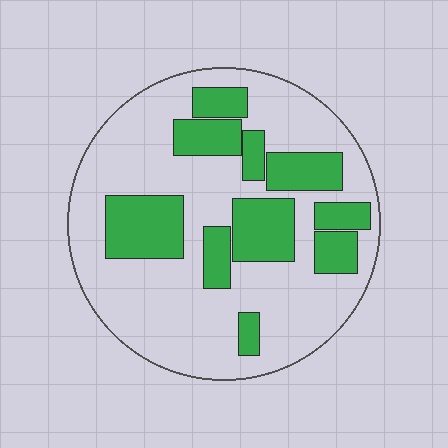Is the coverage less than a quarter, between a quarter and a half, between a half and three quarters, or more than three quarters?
Between a quarter and a half.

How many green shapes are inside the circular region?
10.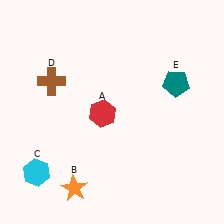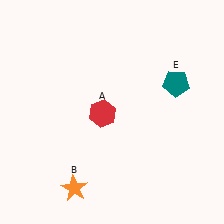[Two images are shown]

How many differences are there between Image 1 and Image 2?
There are 2 differences between the two images.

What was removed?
The cyan hexagon (C), the brown cross (D) were removed in Image 2.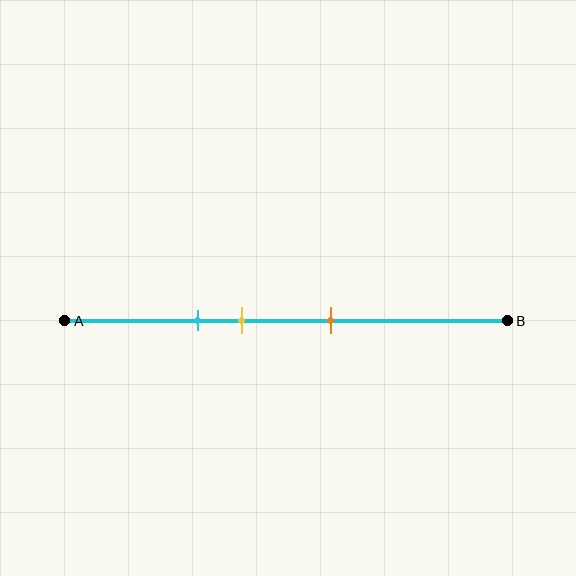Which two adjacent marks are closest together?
The cyan and yellow marks are the closest adjacent pair.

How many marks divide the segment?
There are 3 marks dividing the segment.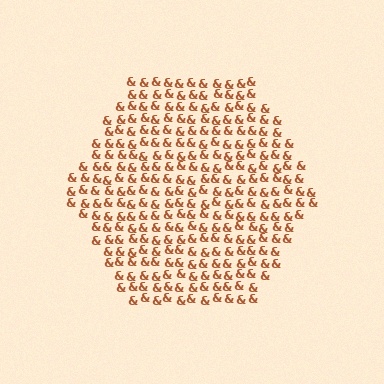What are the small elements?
The small elements are ampersands.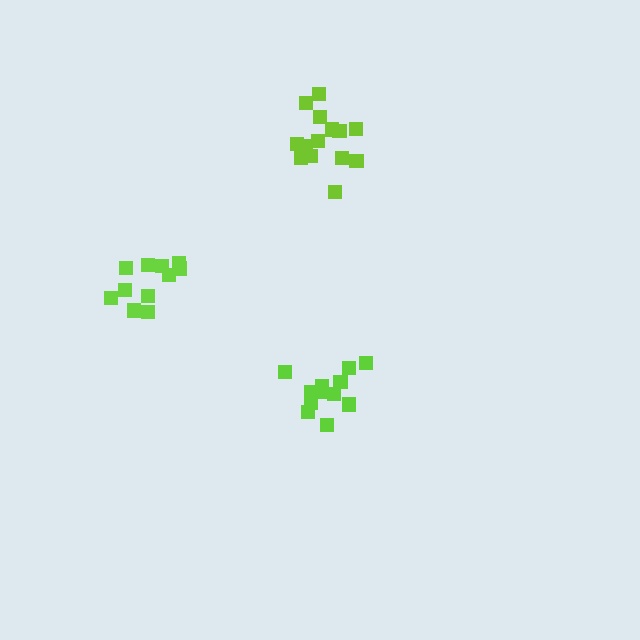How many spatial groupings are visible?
There are 3 spatial groupings.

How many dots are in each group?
Group 1: 14 dots, Group 2: 12 dots, Group 3: 11 dots (37 total).